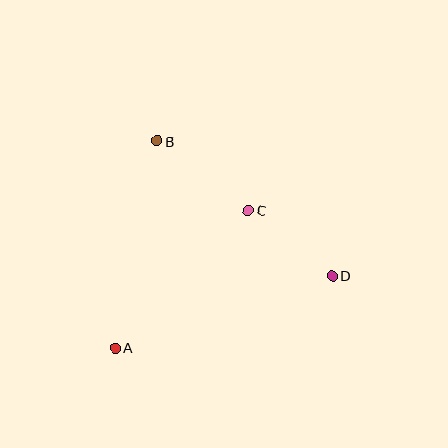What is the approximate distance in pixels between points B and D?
The distance between B and D is approximately 221 pixels.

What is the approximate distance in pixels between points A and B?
The distance between A and B is approximately 211 pixels.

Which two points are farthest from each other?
Points A and D are farthest from each other.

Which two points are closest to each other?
Points C and D are closest to each other.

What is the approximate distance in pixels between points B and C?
The distance between B and C is approximately 114 pixels.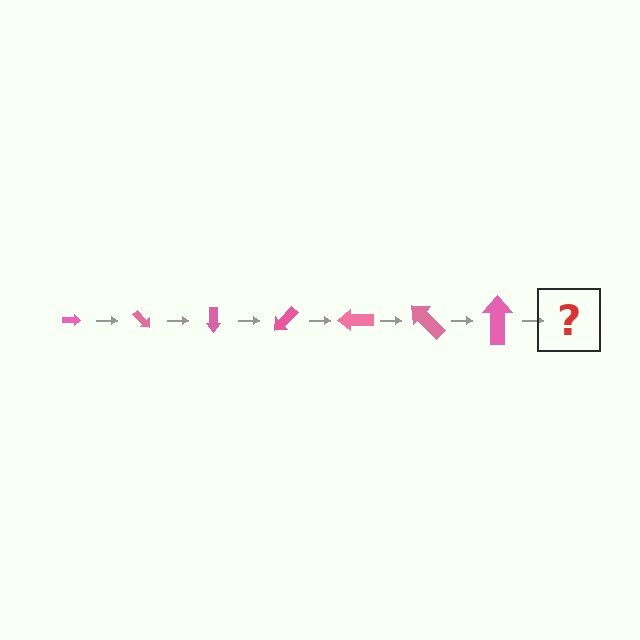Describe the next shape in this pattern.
It should be an arrow, larger than the previous one and rotated 315 degrees from the start.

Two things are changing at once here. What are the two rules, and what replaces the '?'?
The two rules are that the arrow grows larger each step and it rotates 45 degrees each step. The '?' should be an arrow, larger than the previous one and rotated 315 degrees from the start.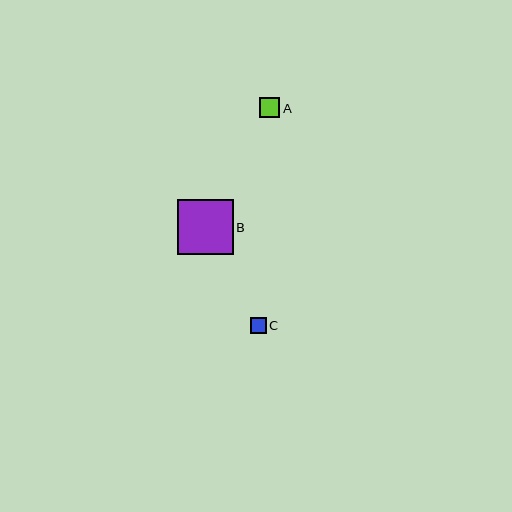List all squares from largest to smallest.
From largest to smallest: B, A, C.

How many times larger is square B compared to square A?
Square B is approximately 2.8 times the size of square A.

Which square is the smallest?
Square C is the smallest with a size of approximately 16 pixels.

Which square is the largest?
Square B is the largest with a size of approximately 55 pixels.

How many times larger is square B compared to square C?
Square B is approximately 3.4 times the size of square C.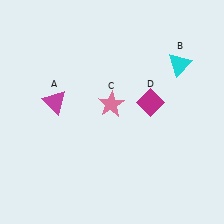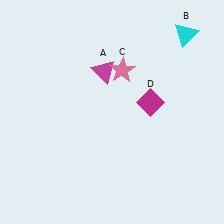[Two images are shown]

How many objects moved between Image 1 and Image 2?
3 objects moved between the two images.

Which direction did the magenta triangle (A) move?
The magenta triangle (A) moved right.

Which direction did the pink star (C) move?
The pink star (C) moved up.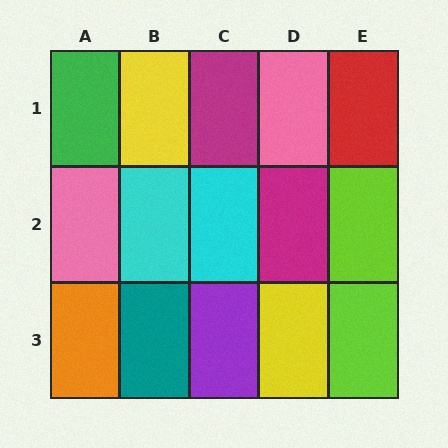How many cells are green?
1 cell is green.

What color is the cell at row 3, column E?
Lime.